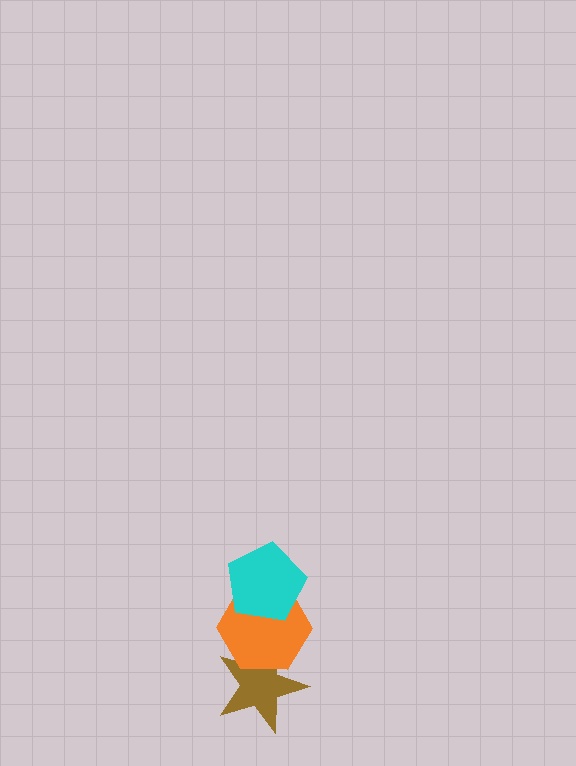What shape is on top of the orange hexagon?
The cyan pentagon is on top of the orange hexagon.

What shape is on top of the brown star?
The orange hexagon is on top of the brown star.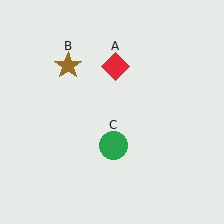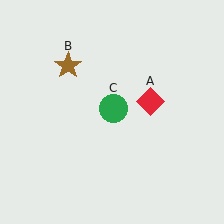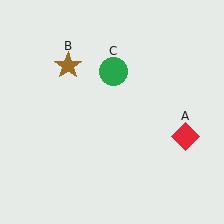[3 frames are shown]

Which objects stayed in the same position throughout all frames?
Brown star (object B) remained stationary.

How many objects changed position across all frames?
2 objects changed position: red diamond (object A), green circle (object C).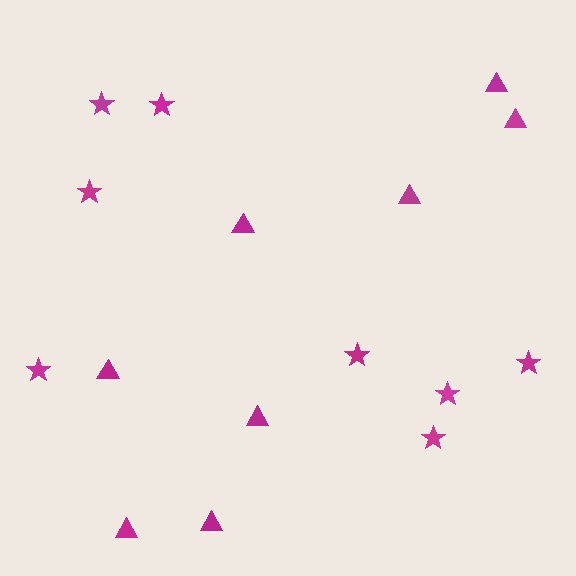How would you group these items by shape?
There are 2 groups: one group of triangles (8) and one group of stars (8).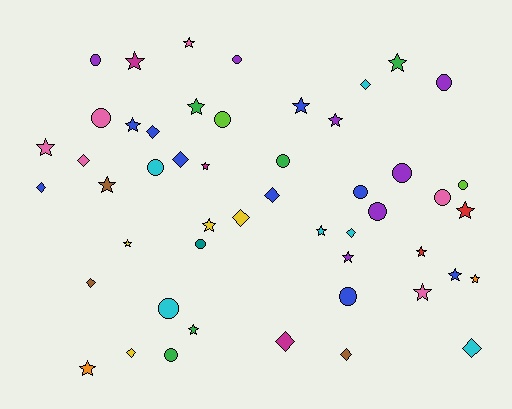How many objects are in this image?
There are 50 objects.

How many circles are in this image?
There are 16 circles.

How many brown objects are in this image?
There are 3 brown objects.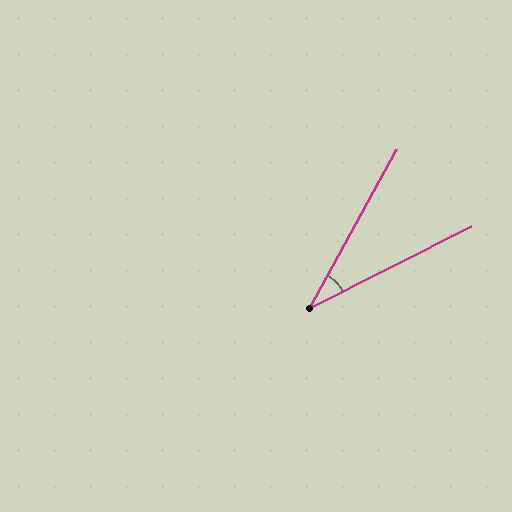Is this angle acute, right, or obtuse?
It is acute.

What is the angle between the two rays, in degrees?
Approximately 34 degrees.